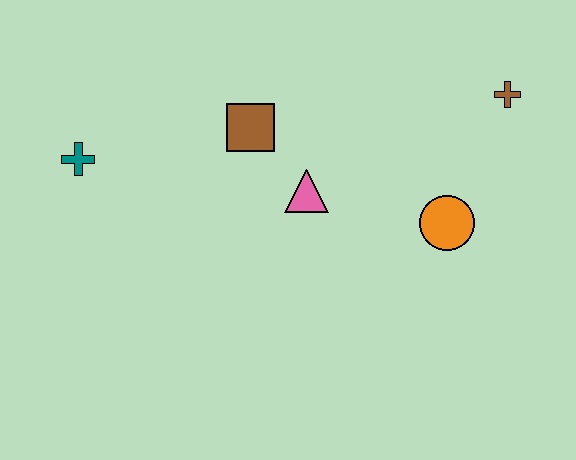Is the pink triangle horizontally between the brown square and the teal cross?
No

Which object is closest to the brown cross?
The orange circle is closest to the brown cross.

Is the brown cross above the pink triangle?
Yes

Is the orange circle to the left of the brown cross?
Yes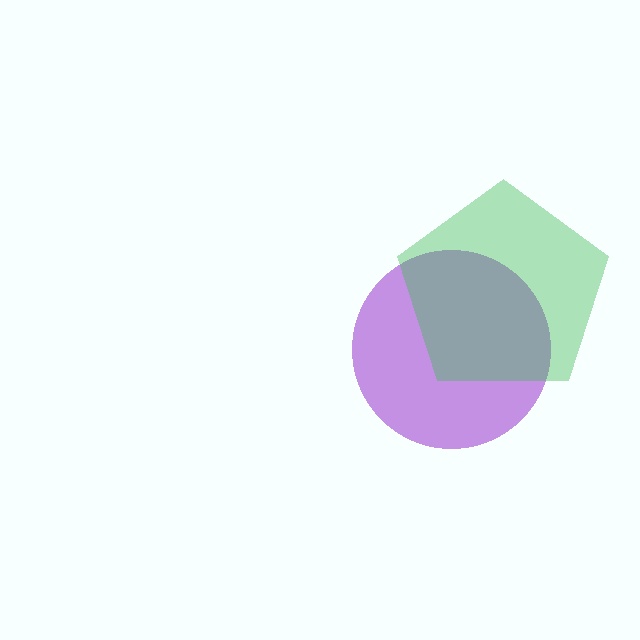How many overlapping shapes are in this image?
There are 2 overlapping shapes in the image.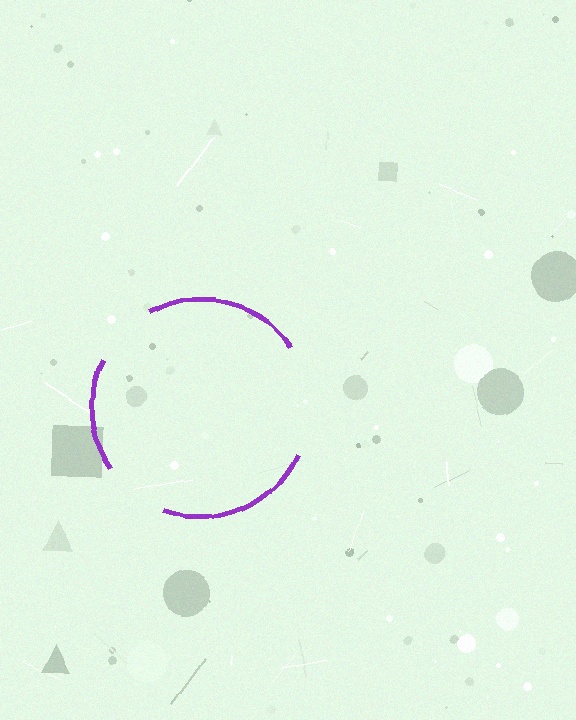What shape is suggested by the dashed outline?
The dashed outline suggests a circle.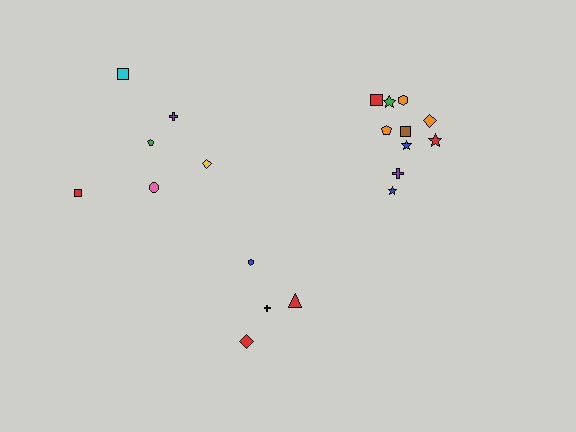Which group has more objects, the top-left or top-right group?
The top-right group.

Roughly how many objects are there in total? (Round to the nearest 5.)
Roughly 20 objects in total.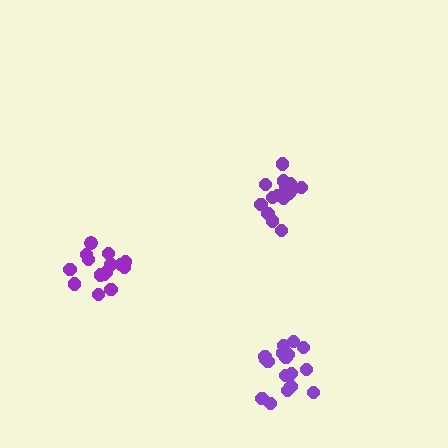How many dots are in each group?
Group 1: 17 dots, Group 2: 15 dots, Group 3: 15 dots (47 total).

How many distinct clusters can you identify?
There are 3 distinct clusters.